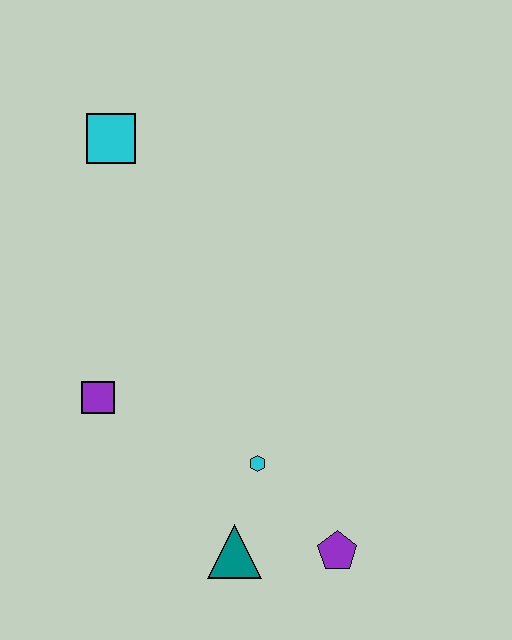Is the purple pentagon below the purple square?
Yes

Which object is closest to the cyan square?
The purple square is closest to the cyan square.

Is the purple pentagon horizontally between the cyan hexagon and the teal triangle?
No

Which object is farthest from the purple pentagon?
The cyan square is farthest from the purple pentagon.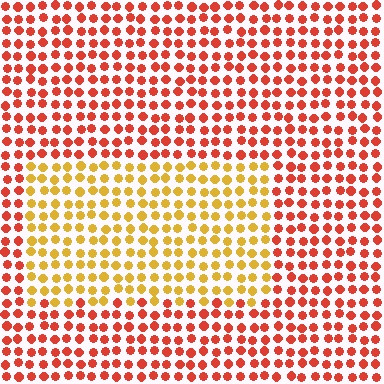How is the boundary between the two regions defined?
The boundary is defined purely by a slight shift in hue (about 40 degrees). Spacing, size, and orientation are identical on both sides.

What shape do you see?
I see a rectangle.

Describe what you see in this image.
The image is filled with small red elements in a uniform arrangement. A rectangle-shaped region is visible where the elements are tinted to a slightly different hue, forming a subtle color boundary.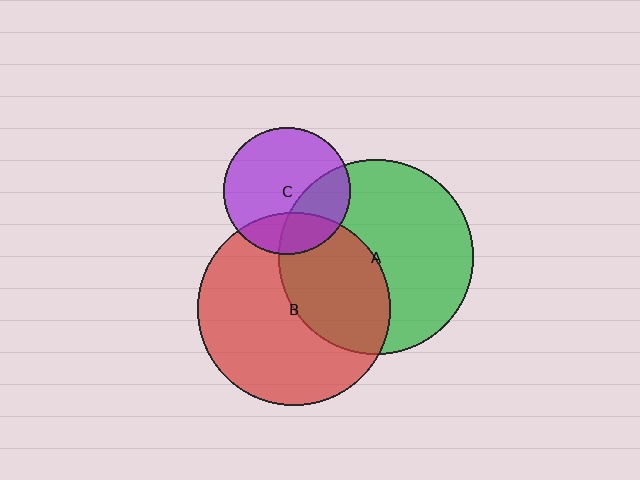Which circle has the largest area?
Circle A (green).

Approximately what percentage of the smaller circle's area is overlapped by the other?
Approximately 30%.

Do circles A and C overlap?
Yes.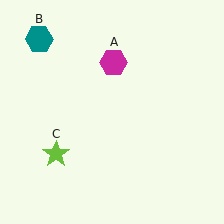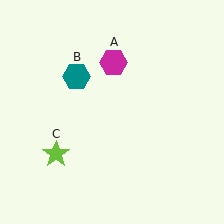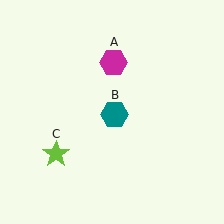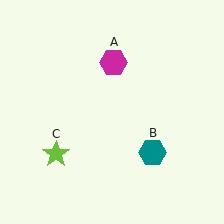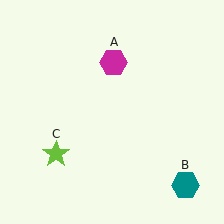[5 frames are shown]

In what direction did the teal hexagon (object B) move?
The teal hexagon (object B) moved down and to the right.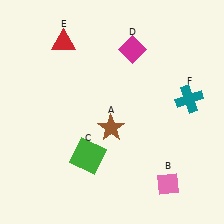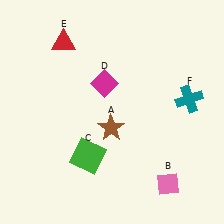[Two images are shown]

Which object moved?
The magenta diamond (D) moved down.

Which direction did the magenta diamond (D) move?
The magenta diamond (D) moved down.